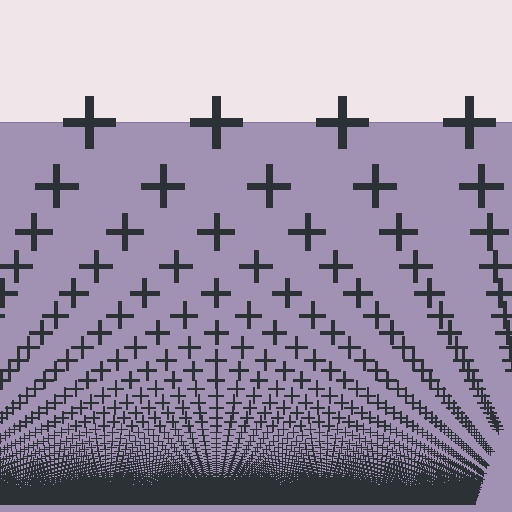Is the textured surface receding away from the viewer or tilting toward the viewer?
The surface appears to tilt toward the viewer. Texture elements get larger and sparser toward the top.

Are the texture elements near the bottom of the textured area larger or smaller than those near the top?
Smaller. The gradient is inverted — elements near the bottom are smaller and denser.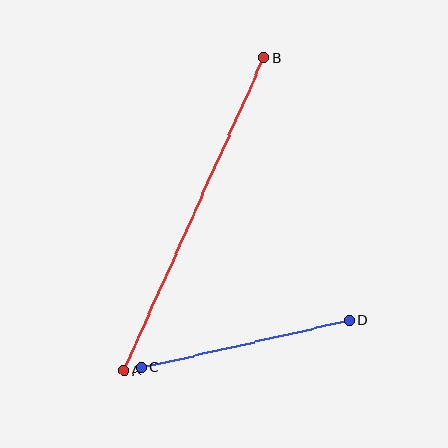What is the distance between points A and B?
The distance is approximately 343 pixels.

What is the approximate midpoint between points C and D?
The midpoint is at approximately (245, 344) pixels.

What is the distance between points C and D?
The distance is approximately 213 pixels.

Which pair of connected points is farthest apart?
Points A and B are farthest apart.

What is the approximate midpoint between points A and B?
The midpoint is at approximately (194, 214) pixels.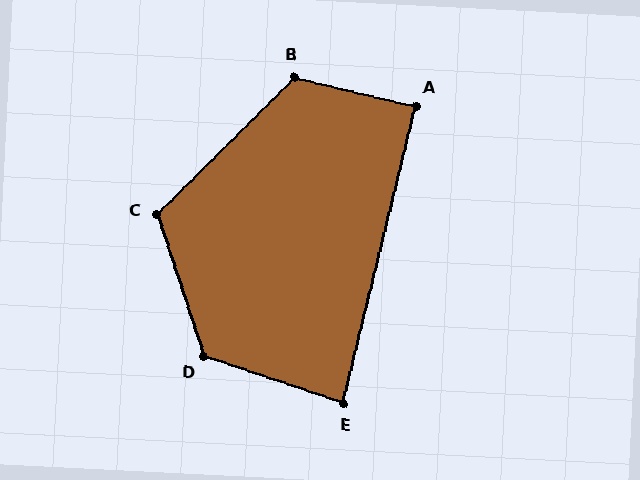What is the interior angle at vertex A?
Approximately 90 degrees (approximately right).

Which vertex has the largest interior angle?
D, at approximately 126 degrees.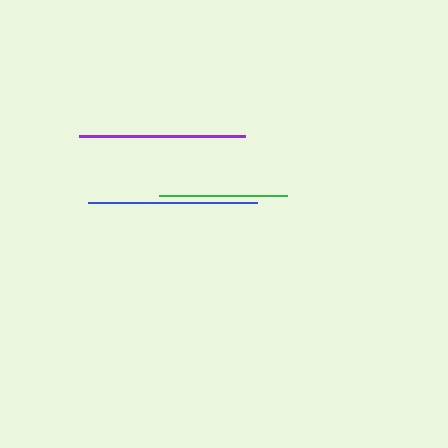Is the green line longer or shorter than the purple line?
The purple line is longer than the green line.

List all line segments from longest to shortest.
From longest to shortest: blue, purple, green.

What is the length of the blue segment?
The blue segment is approximately 169 pixels long.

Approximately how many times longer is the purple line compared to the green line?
The purple line is approximately 1.3 times the length of the green line.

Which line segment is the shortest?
The green line is the shortest at approximately 128 pixels.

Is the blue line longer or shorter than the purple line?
The blue line is longer than the purple line.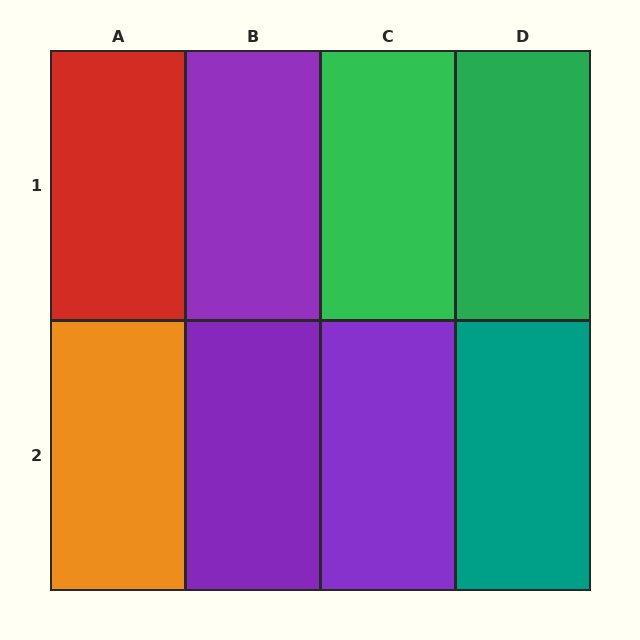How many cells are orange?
1 cell is orange.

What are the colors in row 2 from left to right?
Orange, purple, purple, teal.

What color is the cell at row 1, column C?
Green.